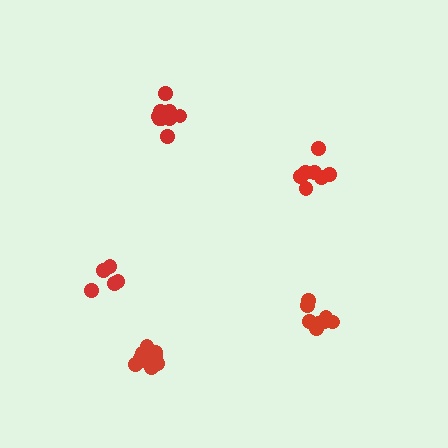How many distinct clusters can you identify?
There are 5 distinct clusters.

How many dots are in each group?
Group 1: 11 dots, Group 2: 8 dots, Group 3: 5 dots, Group 4: 10 dots, Group 5: 7 dots (41 total).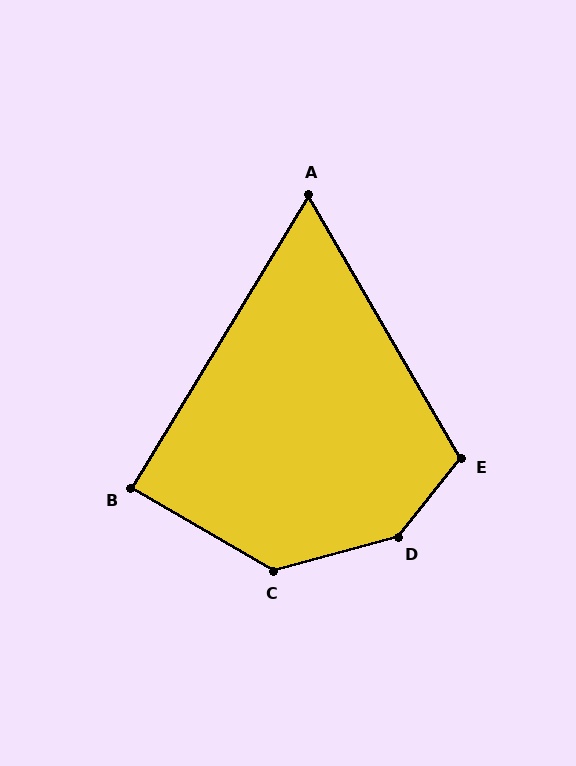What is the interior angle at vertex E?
Approximately 111 degrees (obtuse).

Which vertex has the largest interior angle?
D, at approximately 145 degrees.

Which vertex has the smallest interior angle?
A, at approximately 61 degrees.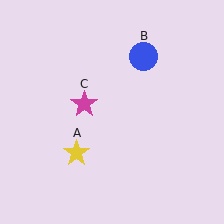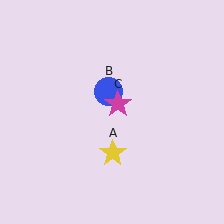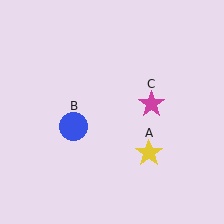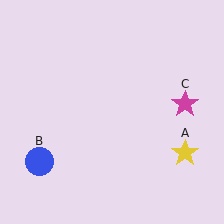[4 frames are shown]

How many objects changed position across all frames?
3 objects changed position: yellow star (object A), blue circle (object B), magenta star (object C).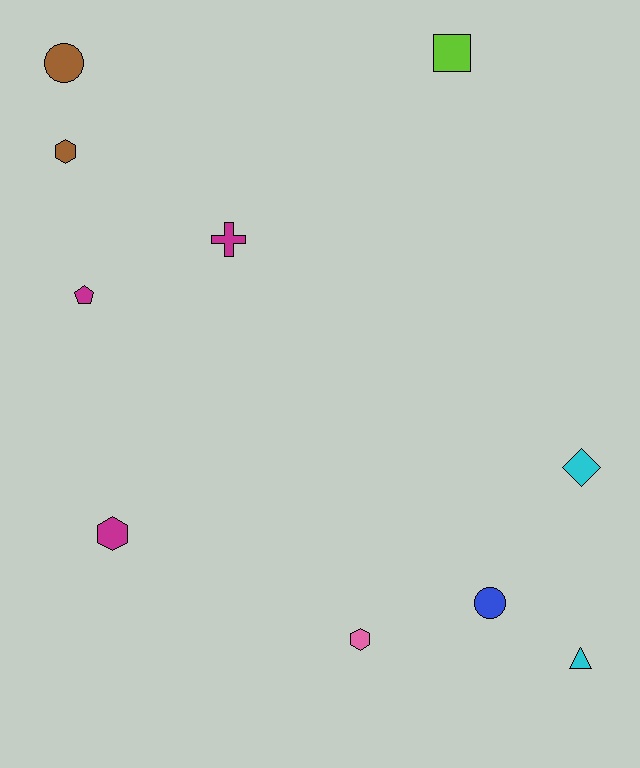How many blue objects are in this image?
There is 1 blue object.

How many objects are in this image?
There are 10 objects.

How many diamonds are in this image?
There is 1 diamond.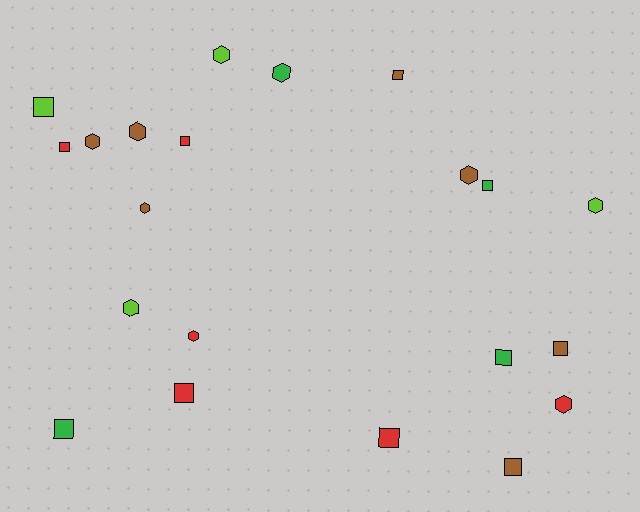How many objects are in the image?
There are 21 objects.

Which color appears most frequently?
Brown, with 7 objects.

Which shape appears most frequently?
Square, with 11 objects.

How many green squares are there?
There are 3 green squares.